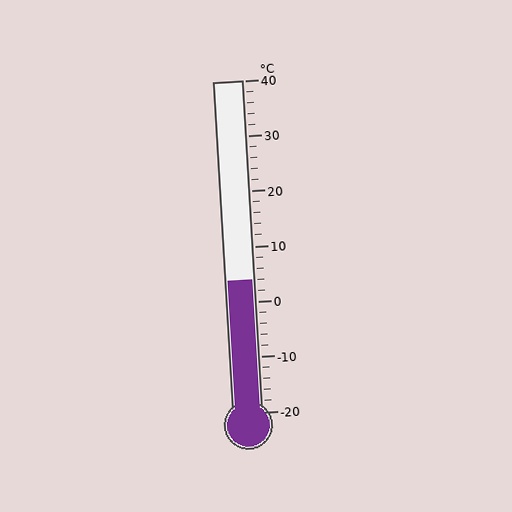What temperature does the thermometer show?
The thermometer shows approximately 4°C.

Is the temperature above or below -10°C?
The temperature is above -10°C.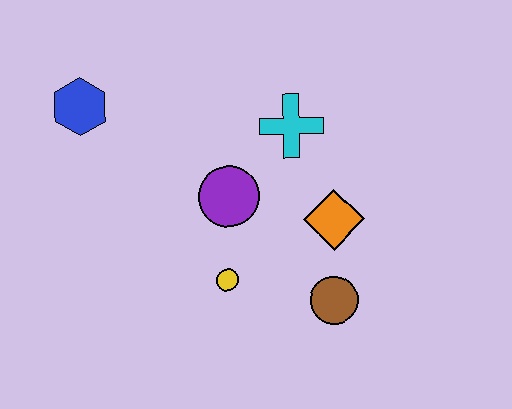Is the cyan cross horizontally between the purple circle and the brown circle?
Yes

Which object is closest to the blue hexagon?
The purple circle is closest to the blue hexagon.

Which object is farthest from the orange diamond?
The blue hexagon is farthest from the orange diamond.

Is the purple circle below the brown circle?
No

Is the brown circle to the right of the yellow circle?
Yes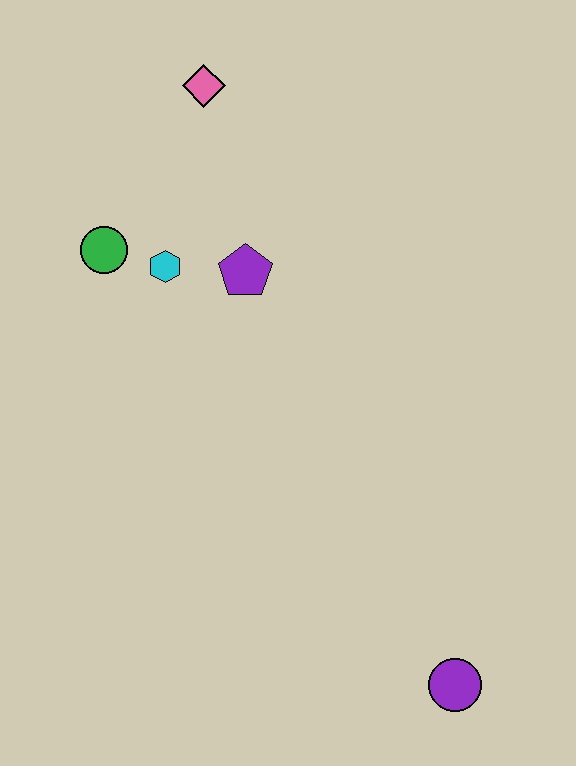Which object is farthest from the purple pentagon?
The purple circle is farthest from the purple pentagon.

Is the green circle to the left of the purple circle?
Yes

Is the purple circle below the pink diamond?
Yes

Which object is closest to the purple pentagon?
The cyan hexagon is closest to the purple pentagon.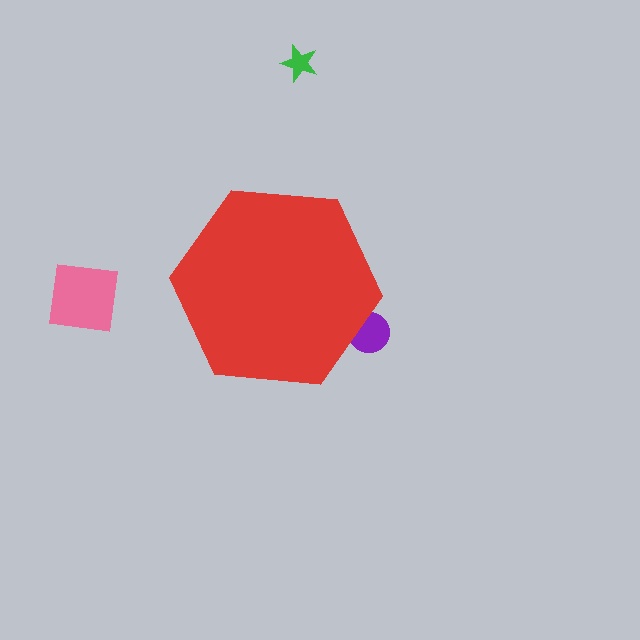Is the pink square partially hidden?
No, the pink square is fully visible.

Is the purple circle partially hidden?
Yes, the purple circle is partially hidden behind the red hexagon.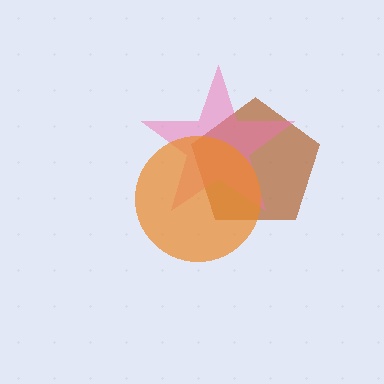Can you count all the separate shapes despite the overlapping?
Yes, there are 3 separate shapes.